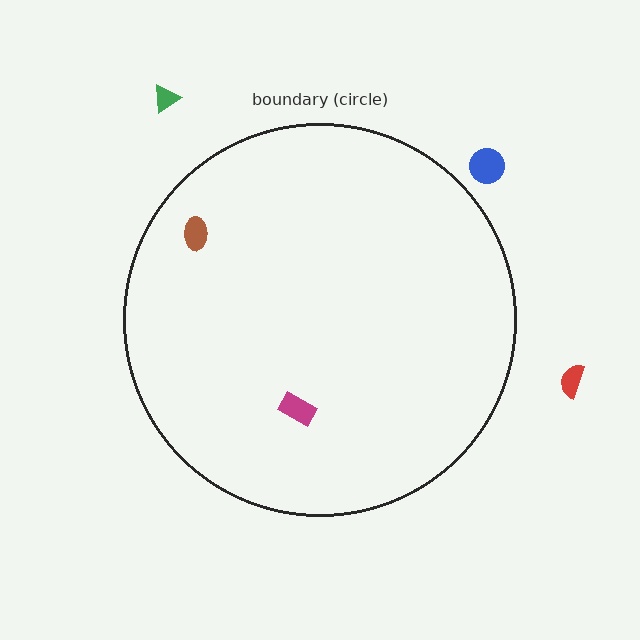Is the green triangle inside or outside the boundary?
Outside.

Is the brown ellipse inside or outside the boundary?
Inside.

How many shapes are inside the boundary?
2 inside, 3 outside.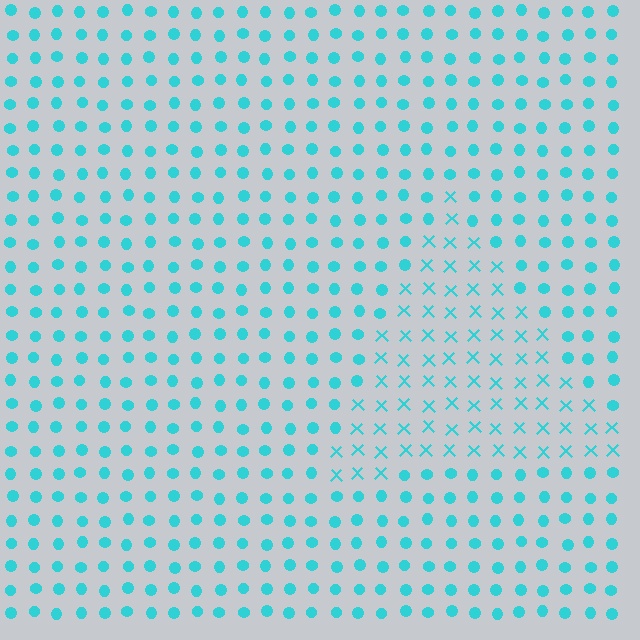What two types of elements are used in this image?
The image uses X marks inside the triangle region and circles outside it.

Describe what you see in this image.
The image is filled with small cyan elements arranged in a uniform grid. A triangle-shaped region contains X marks, while the surrounding area contains circles. The boundary is defined purely by the change in element shape.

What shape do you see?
I see a triangle.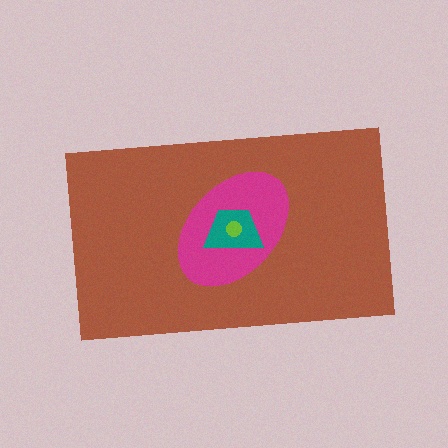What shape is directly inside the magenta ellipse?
The teal trapezoid.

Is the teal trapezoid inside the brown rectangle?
Yes.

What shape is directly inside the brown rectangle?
The magenta ellipse.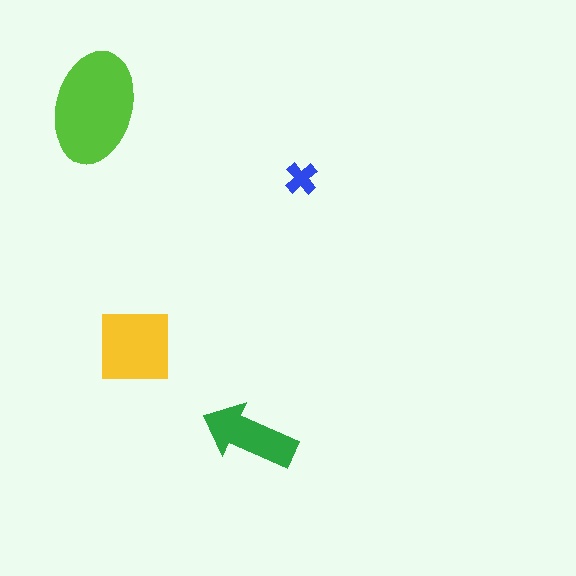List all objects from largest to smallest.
The lime ellipse, the yellow square, the green arrow, the blue cross.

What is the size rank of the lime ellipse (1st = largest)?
1st.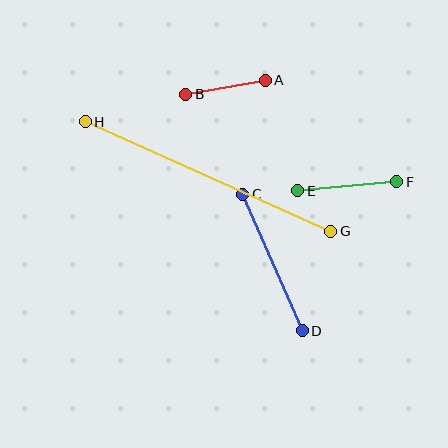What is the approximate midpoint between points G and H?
The midpoint is at approximately (208, 176) pixels.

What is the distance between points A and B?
The distance is approximately 81 pixels.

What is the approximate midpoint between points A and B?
The midpoint is at approximately (225, 87) pixels.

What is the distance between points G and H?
The distance is approximately 269 pixels.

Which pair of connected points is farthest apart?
Points G and H are farthest apart.